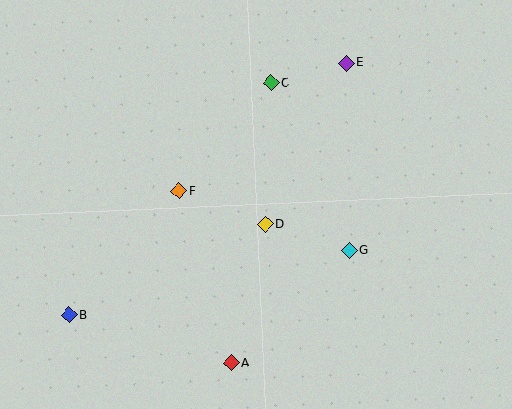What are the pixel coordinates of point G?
Point G is at (349, 251).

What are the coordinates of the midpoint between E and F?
The midpoint between E and F is at (262, 127).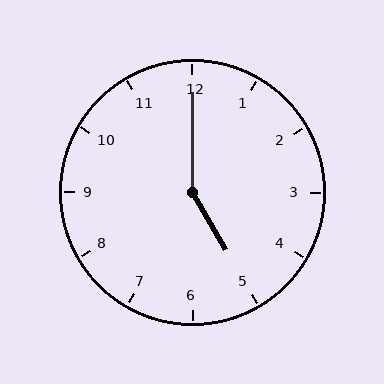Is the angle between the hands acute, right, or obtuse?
It is obtuse.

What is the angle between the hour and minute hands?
Approximately 150 degrees.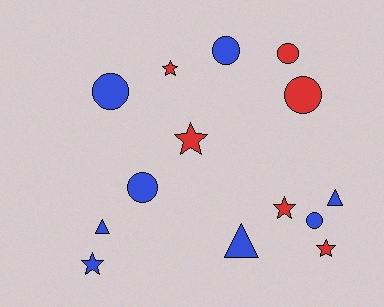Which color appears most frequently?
Blue, with 8 objects.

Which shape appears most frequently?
Circle, with 6 objects.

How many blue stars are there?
There is 1 blue star.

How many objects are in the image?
There are 14 objects.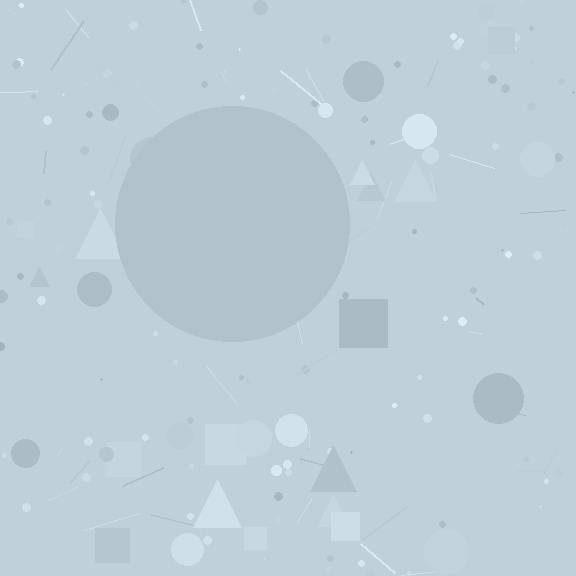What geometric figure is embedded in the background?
A circle is embedded in the background.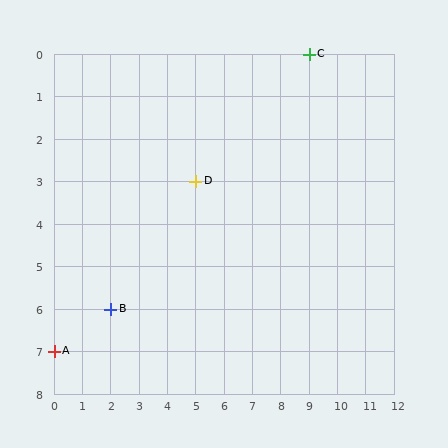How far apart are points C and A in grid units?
Points C and A are 9 columns and 7 rows apart (about 11.4 grid units diagonally).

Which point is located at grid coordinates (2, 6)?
Point B is at (2, 6).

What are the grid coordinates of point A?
Point A is at grid coordinates (0, 7).